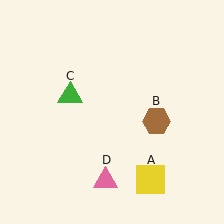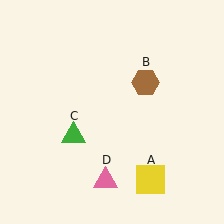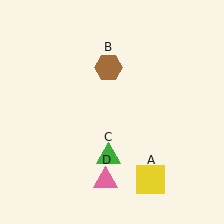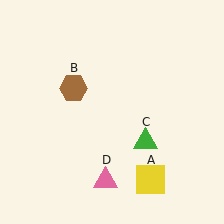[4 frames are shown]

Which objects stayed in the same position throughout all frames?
Yellow square (object A) and pink triangle (object D) remained stationary.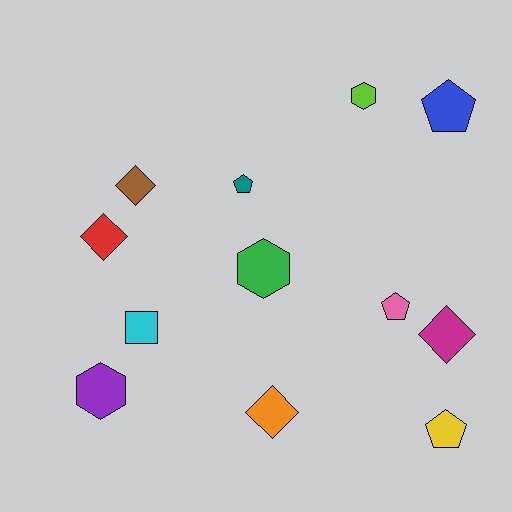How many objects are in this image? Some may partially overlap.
There are 12 objects.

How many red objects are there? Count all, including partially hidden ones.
There is 1 red object.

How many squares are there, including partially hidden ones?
There is 1 square.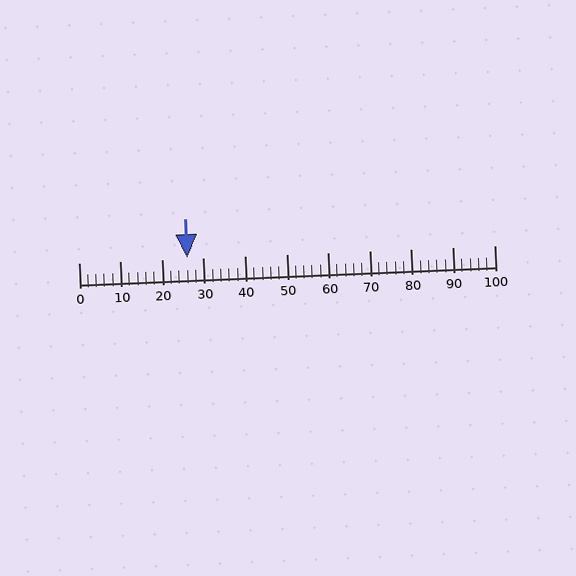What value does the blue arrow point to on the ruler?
The blue arrow points to approximately 26.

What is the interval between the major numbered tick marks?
The major tick marks are spaced 10 units apart.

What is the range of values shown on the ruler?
The ruler shows values from 0 to 100.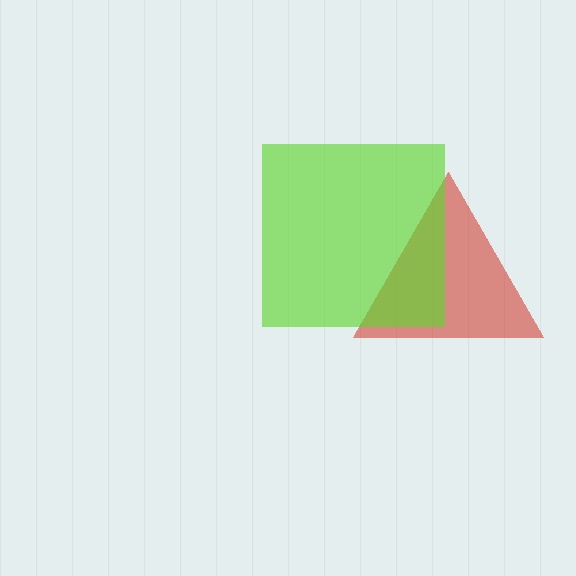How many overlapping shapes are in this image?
There are 2 overlapping shapes in the image.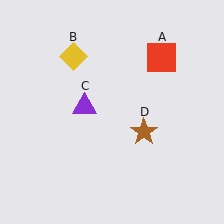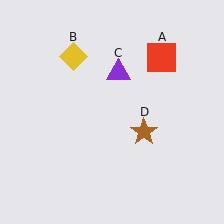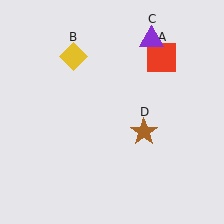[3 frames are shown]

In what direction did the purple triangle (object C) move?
The purple triangle (object C) moved up and to the right.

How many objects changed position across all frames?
1 object changed position: purple triangle (object C).